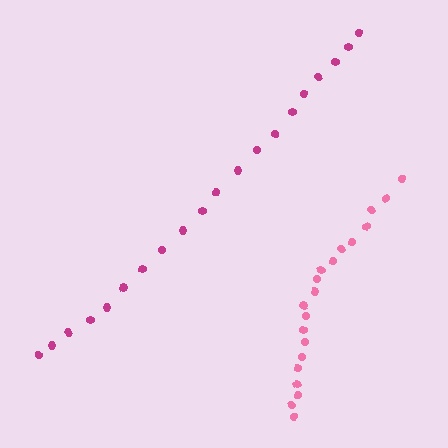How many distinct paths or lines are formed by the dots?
There are 2 distinct paths.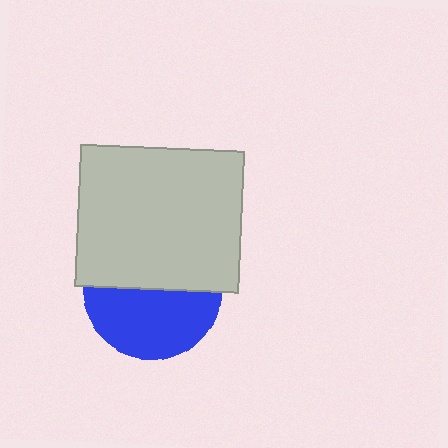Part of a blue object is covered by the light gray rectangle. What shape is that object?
It is a circle.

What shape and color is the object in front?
The object in front is a light gray rectangle.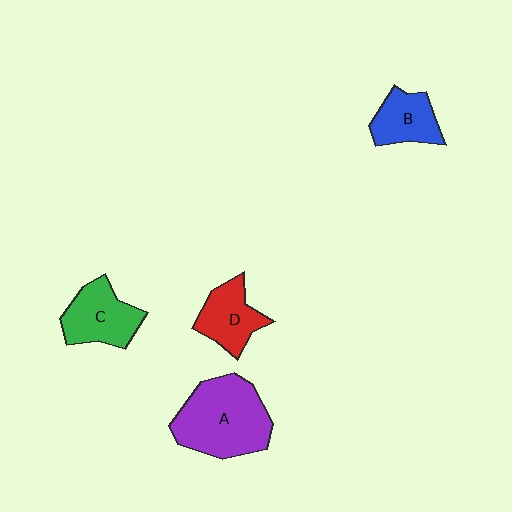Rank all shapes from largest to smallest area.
From largest to smallest: A (purple), C (green), D (red), B (blue).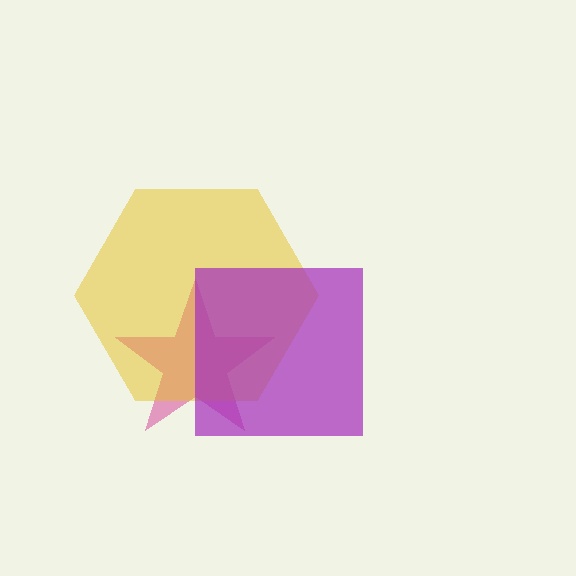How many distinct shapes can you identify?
There are 3 distinct shapes: a pink star, a yellow hexagon, a purple square.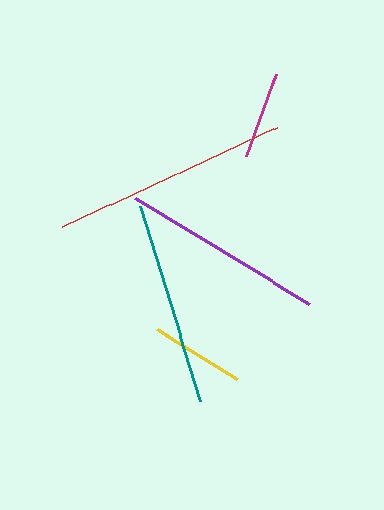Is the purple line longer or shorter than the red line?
The red line is longer than the purple line.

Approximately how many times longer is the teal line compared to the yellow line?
The teal line is approximately 2.1 times the length of the yellow line.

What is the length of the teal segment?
The teal segment is approximately 204 pixels long.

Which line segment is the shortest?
The magenta line is the shortest at approximately 88 pixels.